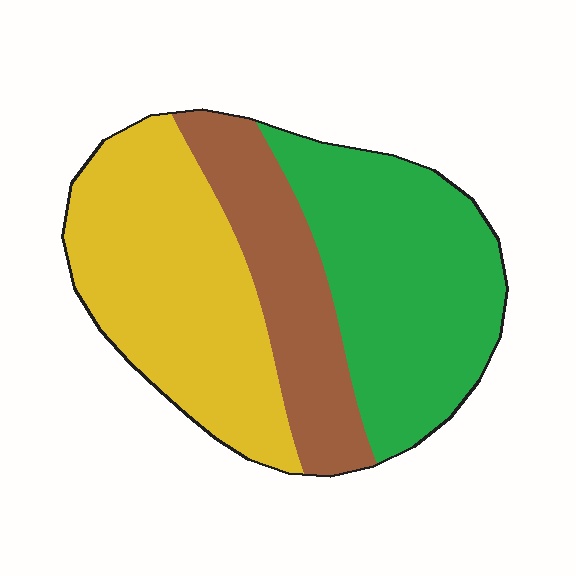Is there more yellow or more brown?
Yellow.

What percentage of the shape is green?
Green covers about 40% of the shape.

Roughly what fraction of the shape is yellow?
Yellow covers roughly 40% of the shape.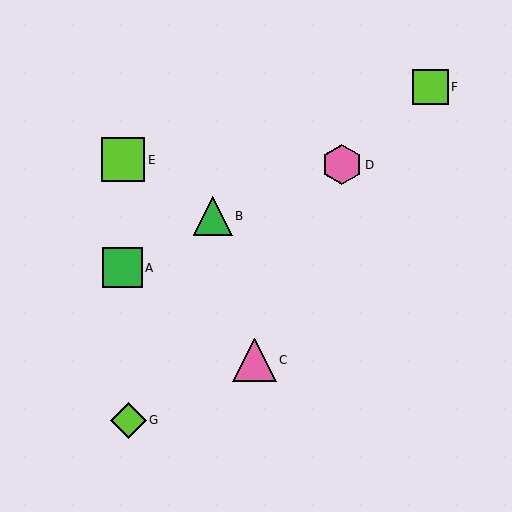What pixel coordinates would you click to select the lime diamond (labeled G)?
Click at (129, 420) to select the lime diamond G.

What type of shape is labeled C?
Shape C is a pink triangle.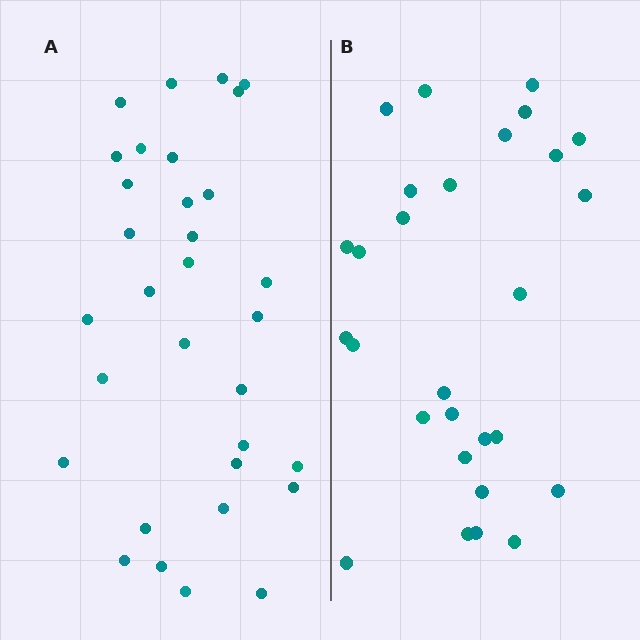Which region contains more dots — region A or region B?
Region A (the left region) has more dots.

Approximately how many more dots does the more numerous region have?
Region A has about 4 more dots than region B.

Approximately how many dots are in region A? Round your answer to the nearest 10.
About 30 dots. (The exact count is 32, which rounds to 30.)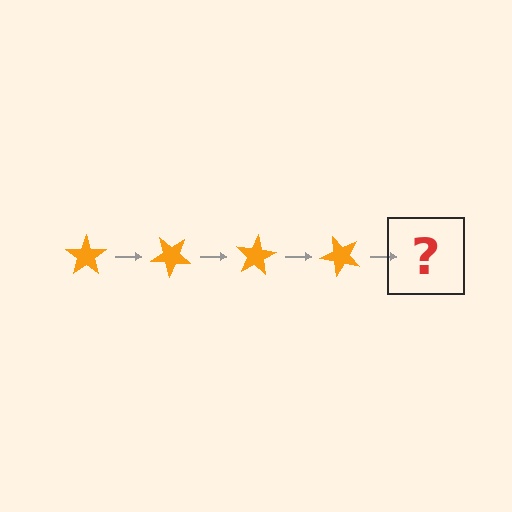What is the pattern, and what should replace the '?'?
The pattern is that the star rotates 40 degrees each step. The '?' should be an orange star rotated 160 degrees.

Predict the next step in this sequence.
The next step is an orange star rotated 160 degrees.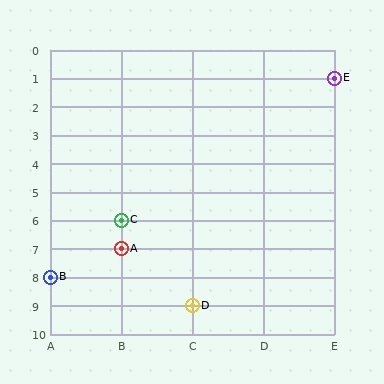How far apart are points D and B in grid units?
Points D and B are 2 columns and 1 row apart (about 2.2 grid units diagonally).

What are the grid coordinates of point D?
Point D is at grid coordinates (C, 9).